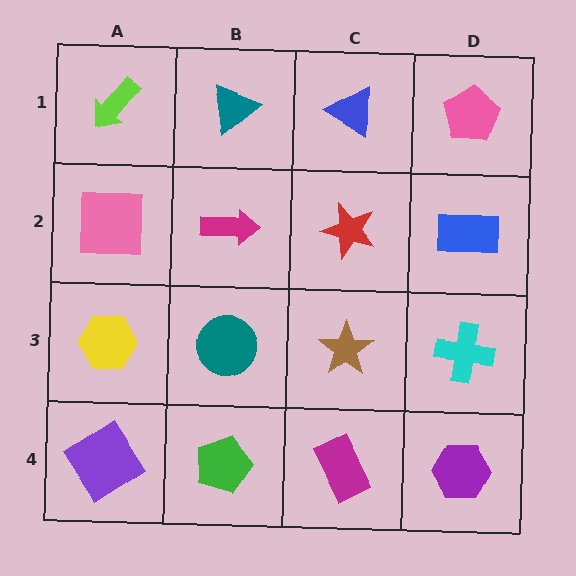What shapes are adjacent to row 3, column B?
A magenta arrow (row 2, column B), a green pentagon (row 4, column B), a yellow hexagon (row 3, column A), a brown star (row 3, column C).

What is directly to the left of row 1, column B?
A lime arrow.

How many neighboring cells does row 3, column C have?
4.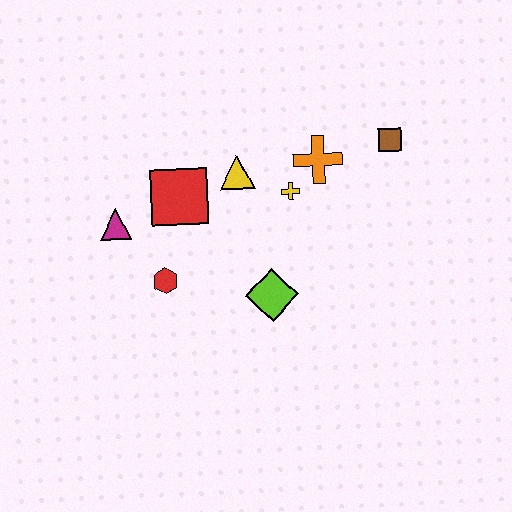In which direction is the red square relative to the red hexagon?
The red square is above the red hexagon.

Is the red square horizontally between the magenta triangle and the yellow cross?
Yes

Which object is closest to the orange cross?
The yellow cross is closest to the orange cross.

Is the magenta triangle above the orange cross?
No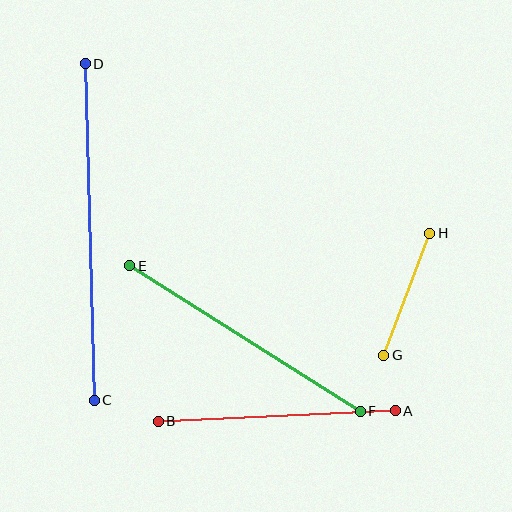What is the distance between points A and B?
The distance is approximately 237 pixels.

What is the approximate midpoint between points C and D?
The midpoint is at approximately (90, 232) pixels.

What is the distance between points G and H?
The distance is approximately 130 pixels.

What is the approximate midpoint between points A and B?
The midpoint is at approximately (277, 416) pixels.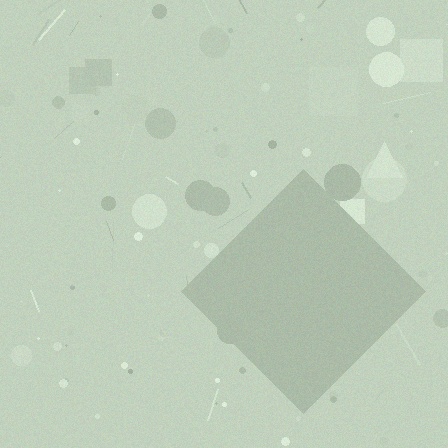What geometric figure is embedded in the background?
A diamond is embedded in the background.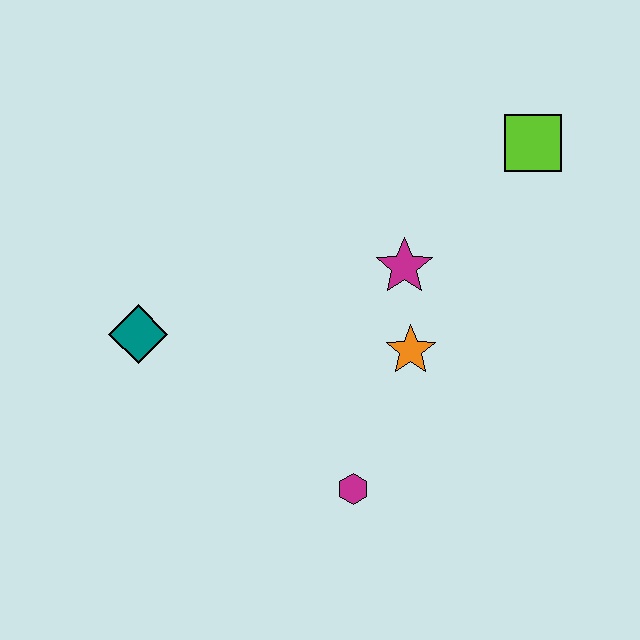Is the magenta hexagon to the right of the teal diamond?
Yes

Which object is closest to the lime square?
The magenta star is closest to the lime square.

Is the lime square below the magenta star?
No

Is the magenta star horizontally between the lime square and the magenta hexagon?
Yes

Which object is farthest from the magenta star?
The teal diamond is farthest from the magenta star.